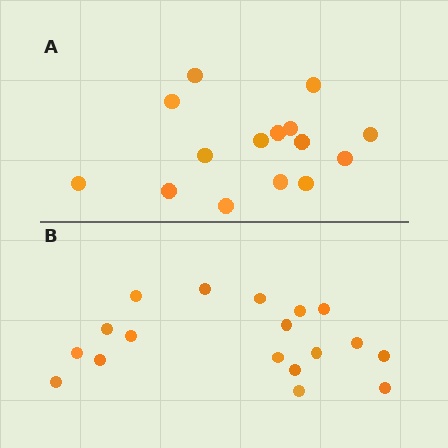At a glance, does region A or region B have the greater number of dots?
Region B (the bottom region) has more dots.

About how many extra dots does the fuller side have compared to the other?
Region B has just a few more — roughly 2 or 3 more dots than region A.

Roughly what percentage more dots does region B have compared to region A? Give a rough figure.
About 20% more.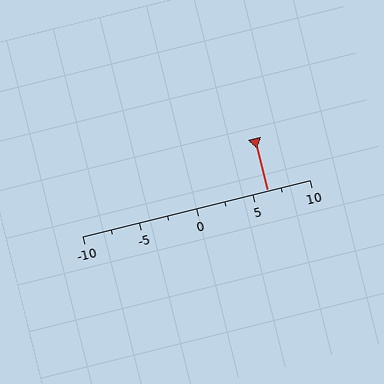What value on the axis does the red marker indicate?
The marker indicates approximately 6.2.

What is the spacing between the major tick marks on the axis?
The major ticks are spaced 5 apart.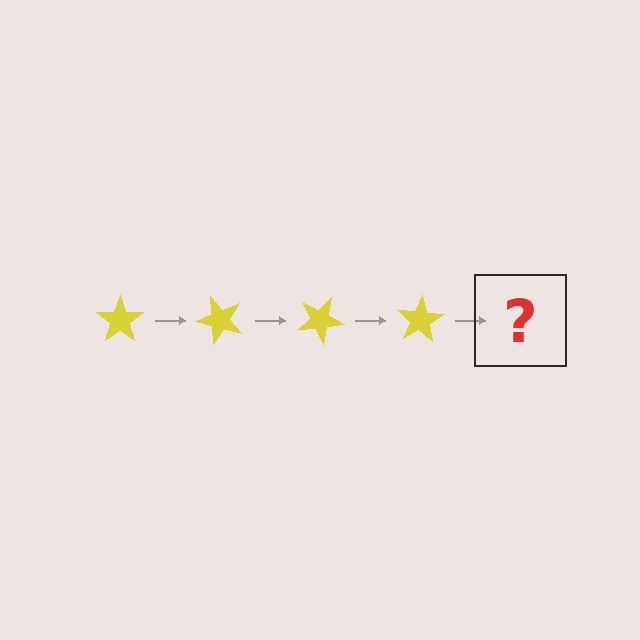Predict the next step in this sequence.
The next step is a yellow star rotated 200 degrees.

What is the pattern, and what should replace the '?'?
The pattern is that the star rotates 50 degrees each step. The '?' should be a yellow star rotated 200 degrees.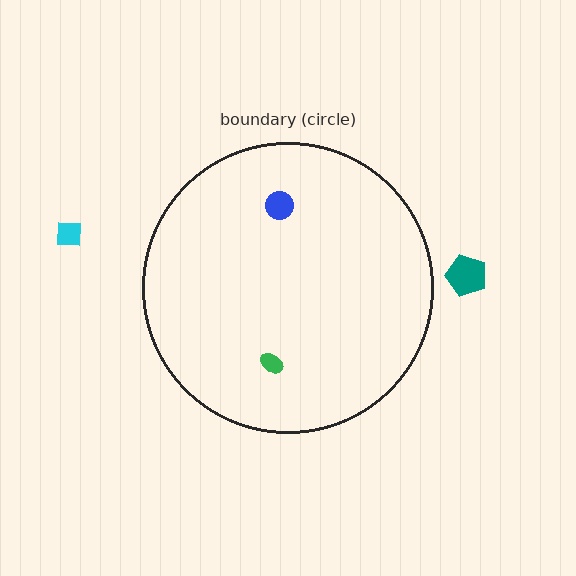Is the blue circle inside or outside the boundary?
Inside.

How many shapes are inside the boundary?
2 inside, 2 outside.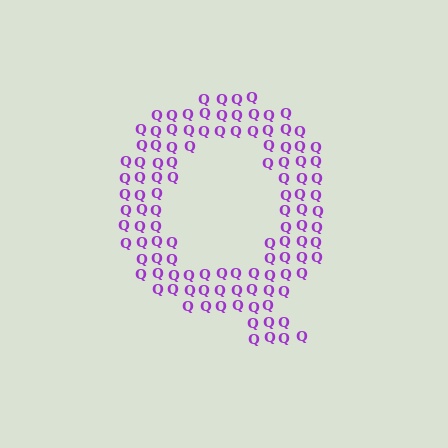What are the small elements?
The small elements are letter Q's.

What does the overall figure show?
The overall figure shows the letter Q.